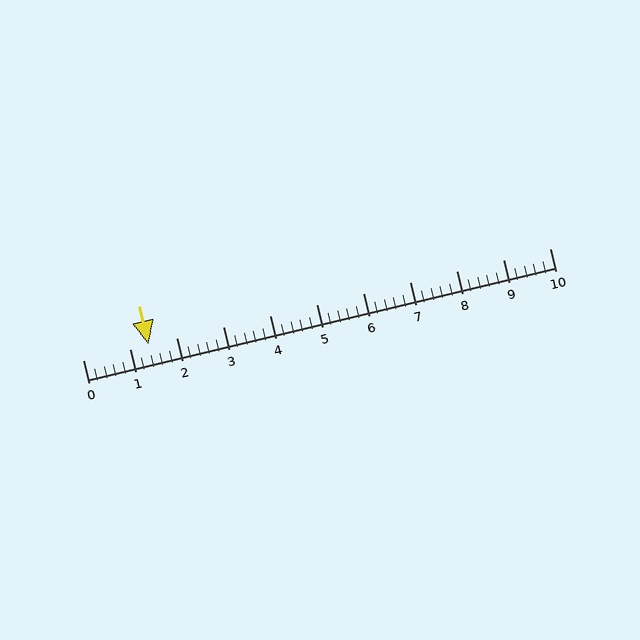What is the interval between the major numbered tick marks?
The major tick marks are spaced 1 units apart.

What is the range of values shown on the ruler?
The ruler shows values from 0 to 10.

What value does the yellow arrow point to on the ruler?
The yellow arrow points to approximately 1.4.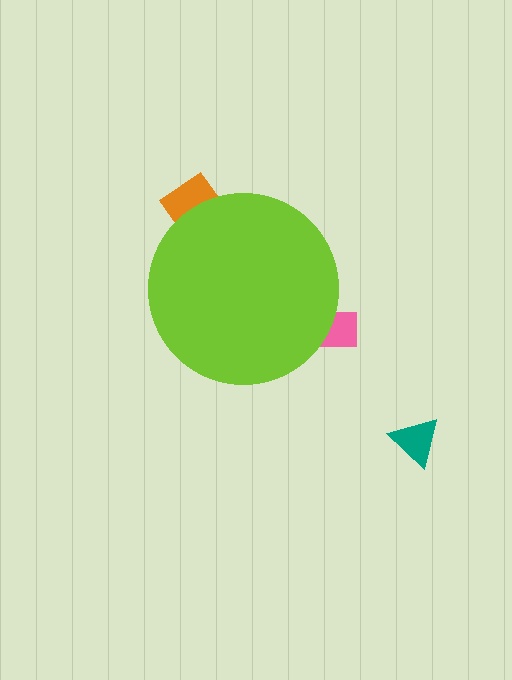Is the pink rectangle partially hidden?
Yes, the pink rectangle is partially hidden behind the lime circle.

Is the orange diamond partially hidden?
Yes, the orange diamond is partially hidden behind the lime circle.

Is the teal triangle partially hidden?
No, the teal triangle is fully visible.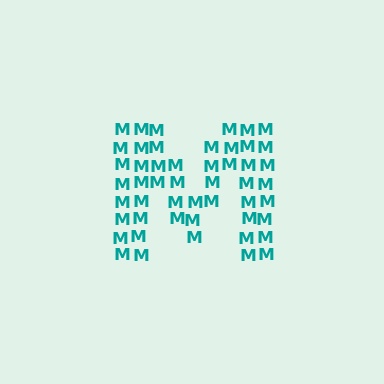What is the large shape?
The large shape is the letter M.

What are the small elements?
The small elements are letter M's.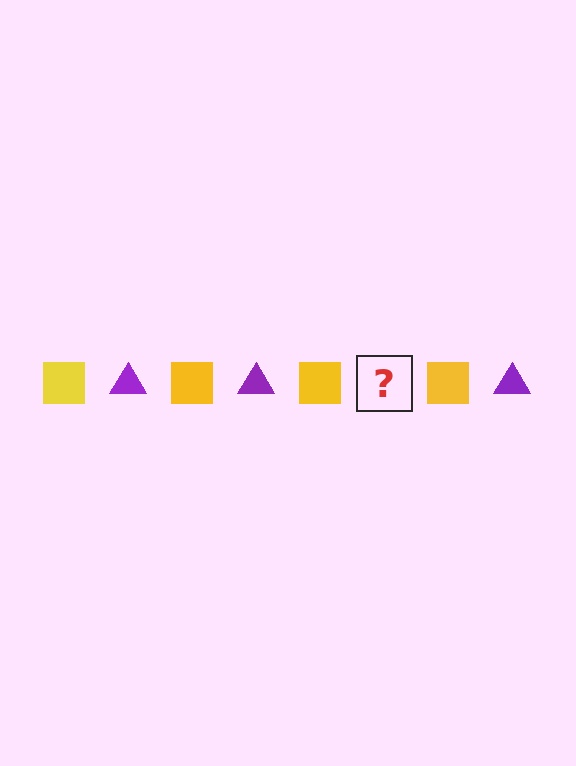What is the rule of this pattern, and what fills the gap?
The rule is that the pattern alternates between yellow square and purple triangle. The gap should be filled with a purple triangle.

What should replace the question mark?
The question mark should be replaced with a purple triangle.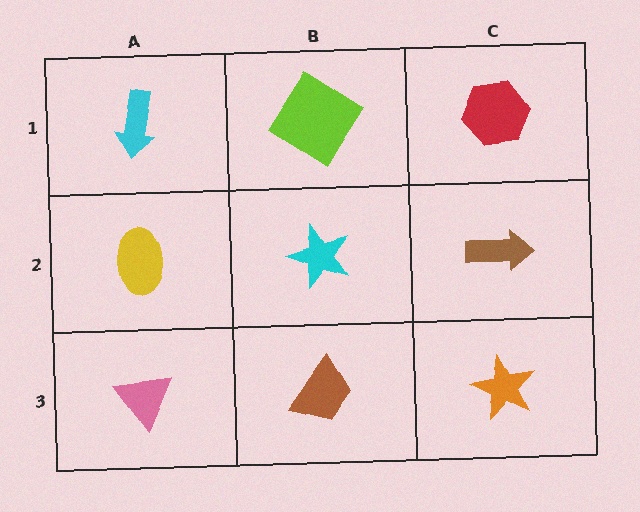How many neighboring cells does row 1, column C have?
2.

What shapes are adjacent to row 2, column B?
A lime diamond (row 1, column B), a brown trapezoid (row 3, column B), a yellow ellipse (row 2, column A), a brown arrow (row 2, column C).